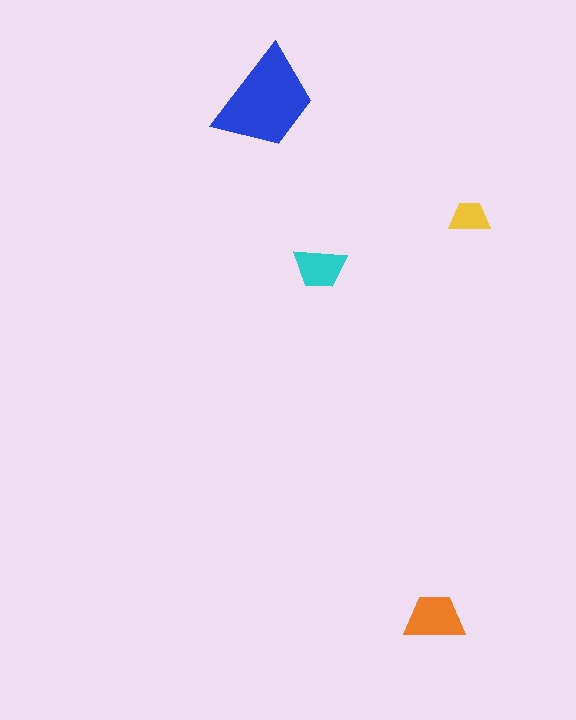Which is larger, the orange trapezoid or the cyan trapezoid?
The orange one.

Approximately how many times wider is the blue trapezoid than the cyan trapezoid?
About 2 times wider.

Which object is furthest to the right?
The yellow trapezoid is rightmost.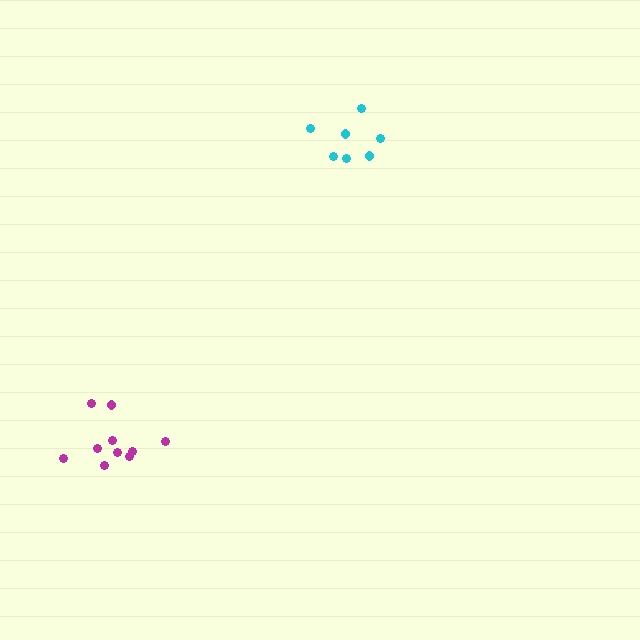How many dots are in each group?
Group 1: 10 dots, Group 2: 7 dots (17 total).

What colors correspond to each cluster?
The clusters are colored: magenta, cyan.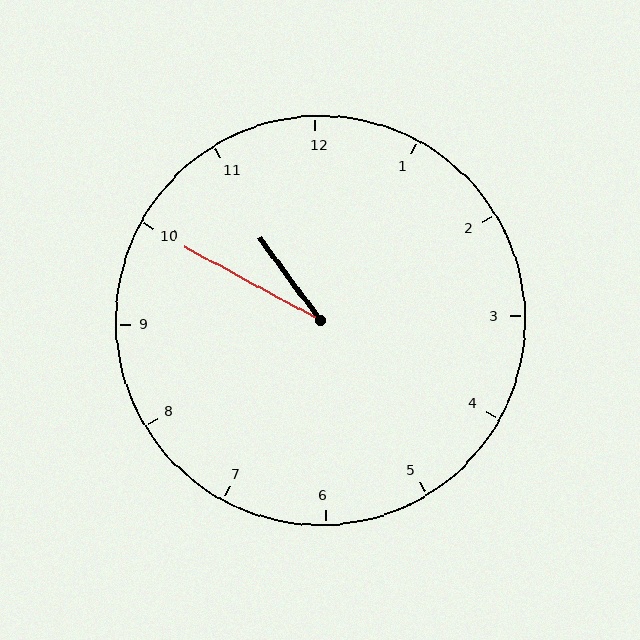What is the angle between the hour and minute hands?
Approximately 25 degrees.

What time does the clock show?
10:50.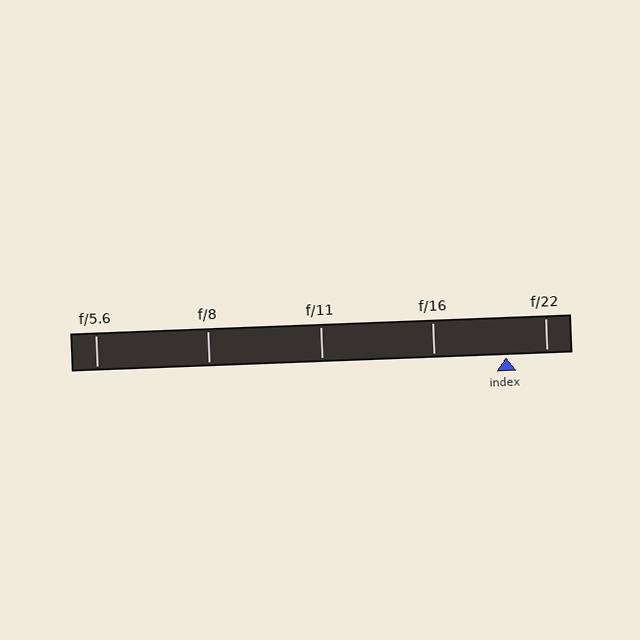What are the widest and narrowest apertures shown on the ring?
The widest aperture shown is f/5.6 and the narrowest is f/22.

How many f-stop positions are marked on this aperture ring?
There are 5 f-stop positions marked.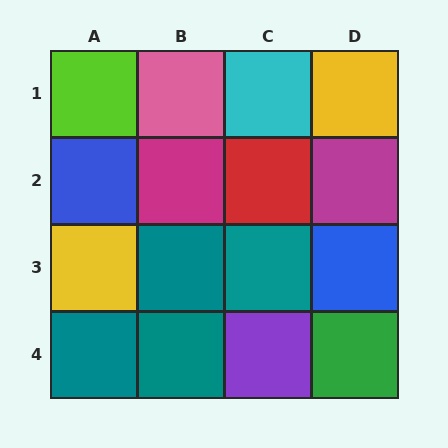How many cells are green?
1 cell is green.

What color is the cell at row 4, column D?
Green.